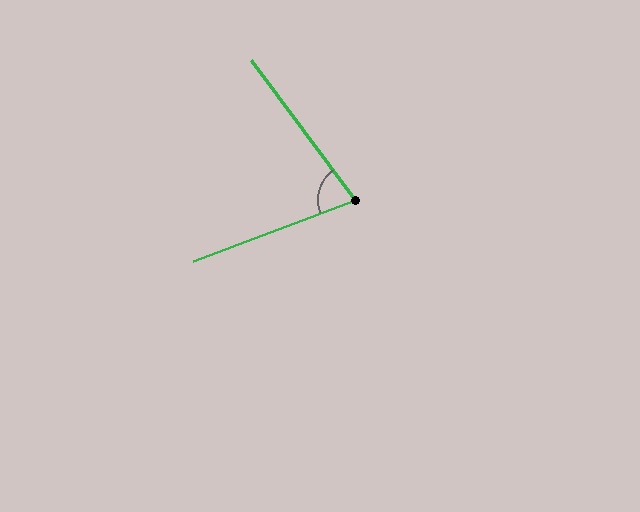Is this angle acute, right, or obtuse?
It is acute.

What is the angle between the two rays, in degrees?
Approximately 74 degrees.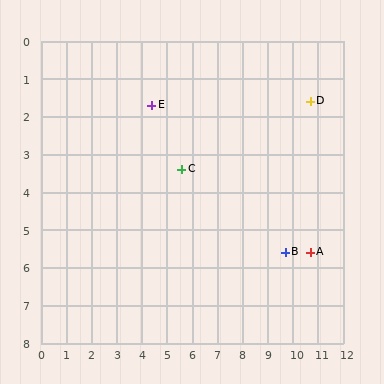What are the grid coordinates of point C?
Point C is at approximately (5.6, 3.4).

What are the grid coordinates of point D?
Point D is at approximately (10.7, 1.6).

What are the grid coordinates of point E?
Point E is at approximately (4.4, 1.7).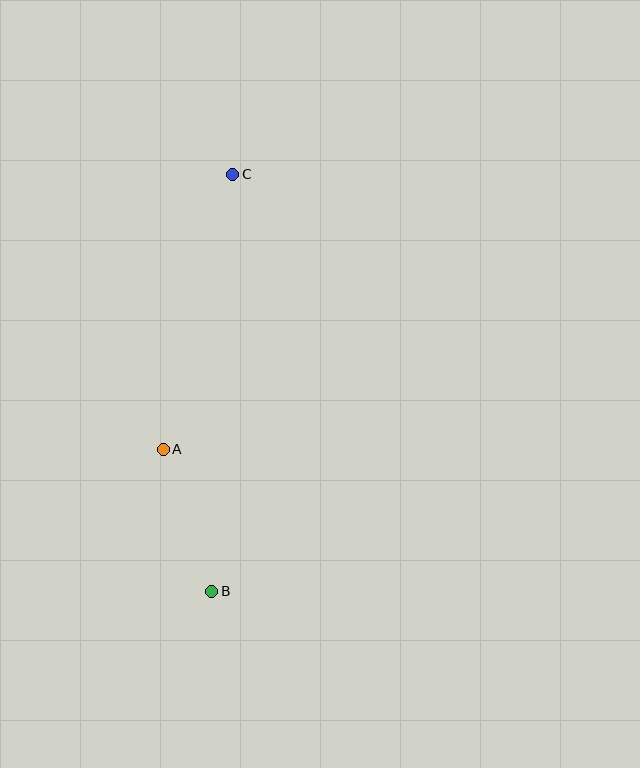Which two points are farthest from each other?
Points B and C are farthest from each other.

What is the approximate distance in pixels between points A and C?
The distance between A and C is approximately 284 pixels.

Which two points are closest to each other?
Points A and B are closest to each other.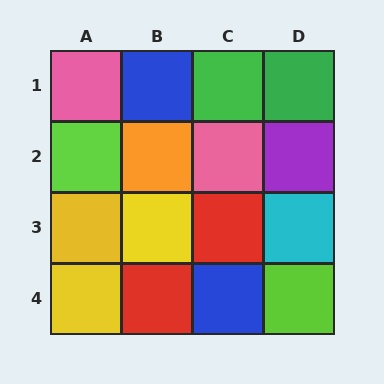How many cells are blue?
2 cells are blue.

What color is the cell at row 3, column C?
Red.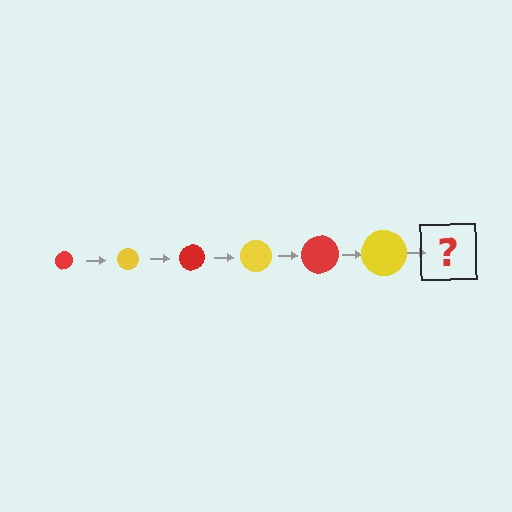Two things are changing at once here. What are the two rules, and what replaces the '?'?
The two rules are that the circle grows larger each step and the color cycles through red and yellow. The '?' should be a red circle, larger than the previous one.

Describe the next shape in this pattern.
It should be a red circle, larger than the previous one.